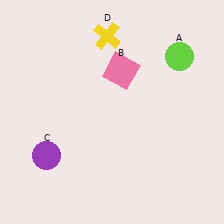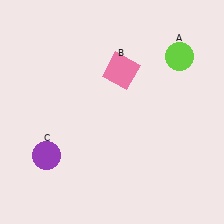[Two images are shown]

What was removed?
The yellow cross (D) was removed in Image 2.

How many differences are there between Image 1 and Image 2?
There is 1 difference between the two images.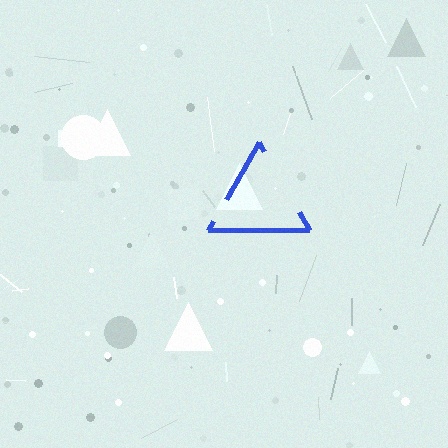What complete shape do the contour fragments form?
The contour fragments form a triangle.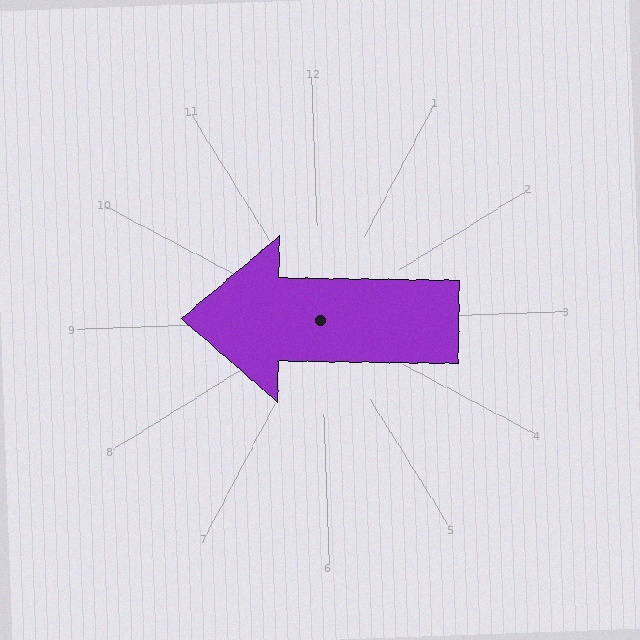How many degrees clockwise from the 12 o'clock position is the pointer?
Approximately 273 degrees.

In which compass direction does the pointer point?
West.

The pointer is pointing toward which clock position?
Roughly 9 o'clock.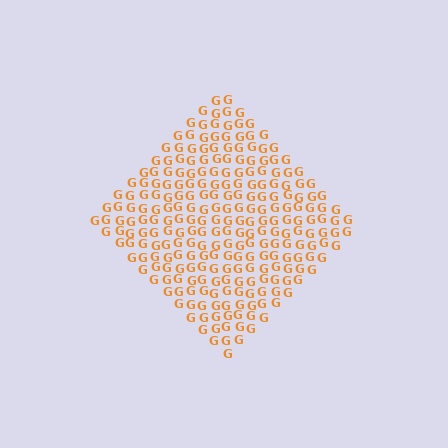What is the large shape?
The large shape is a diamond.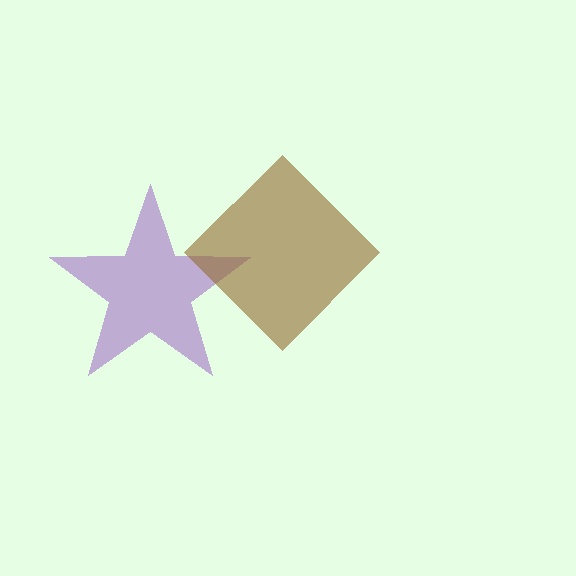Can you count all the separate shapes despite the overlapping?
Yes, there are 2 separate shapes.